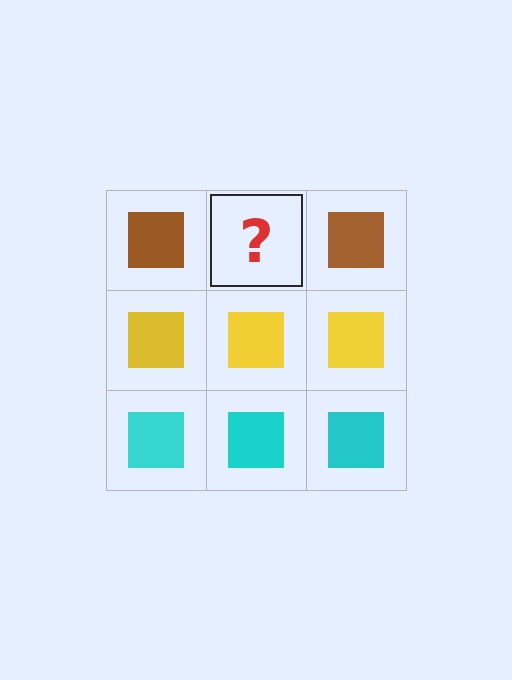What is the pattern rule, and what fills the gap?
The rule is that each row has a consistent color. The gap should be filled with a brown square.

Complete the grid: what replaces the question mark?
The question mark should be replaced with a brown square.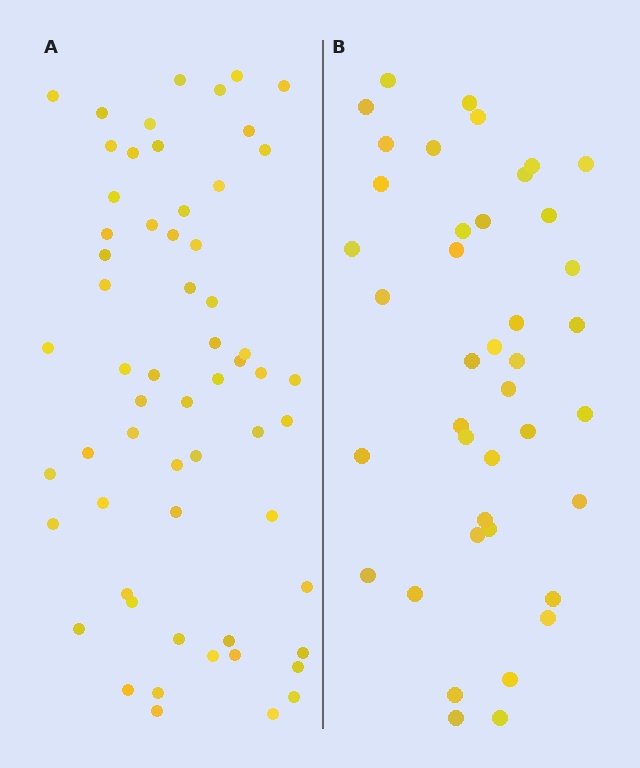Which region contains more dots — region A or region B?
Region A (the left region) has more dots.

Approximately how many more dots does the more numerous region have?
Region A has approximately 20 more dots than region B.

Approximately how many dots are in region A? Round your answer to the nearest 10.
About 60 dots.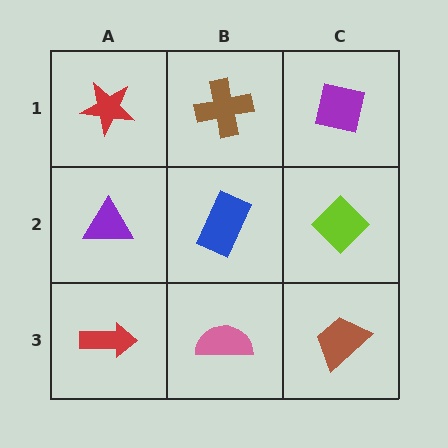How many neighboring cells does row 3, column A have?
2.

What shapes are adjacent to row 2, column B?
A brown cross (row 1, column B), a pink semicircle (row 3, column B), a purple triangle (row 2, column A), a lime diamond (row 2, column C).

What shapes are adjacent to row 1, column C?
A lime diamond (row 2, column C), a brown cross (row 1, column B).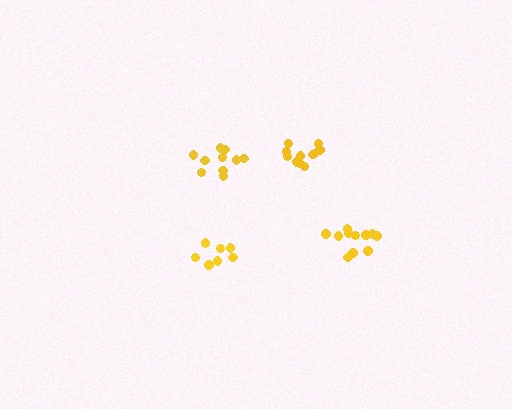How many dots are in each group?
Group 1: 8 dots, Group 2: 11 dots, Group 3: 11 dots, Group 4: 10 dots (40 total).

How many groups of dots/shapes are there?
There are 4 groups.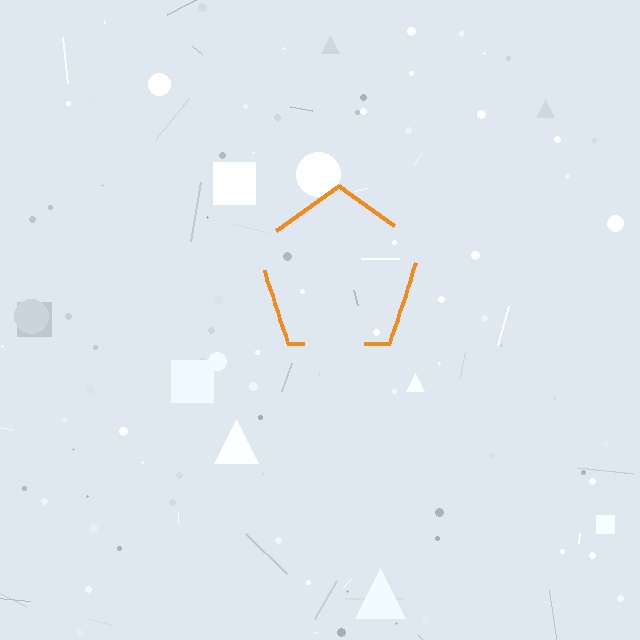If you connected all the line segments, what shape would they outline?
They would outline a pentagon.